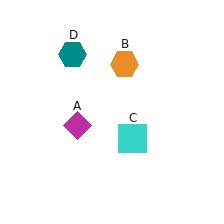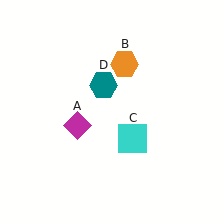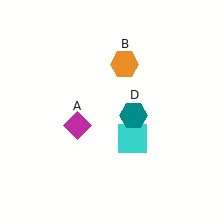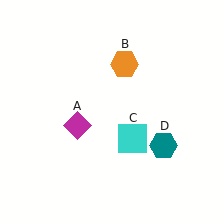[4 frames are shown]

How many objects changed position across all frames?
1 object changed position: teal hexagon (object D).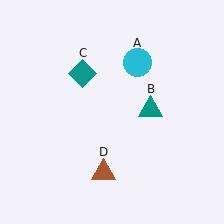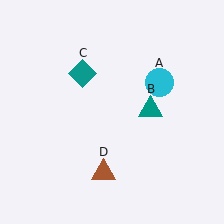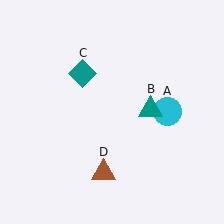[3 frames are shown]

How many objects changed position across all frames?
1 object changed position: cyan circle (object A).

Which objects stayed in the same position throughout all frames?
Teal triangle (object B) and teal diamond (object C) and brown triangle (object D) remained stationary.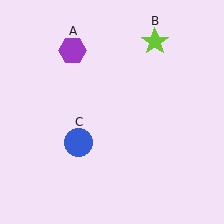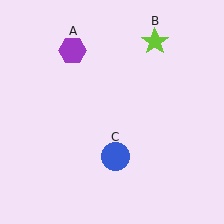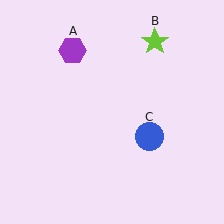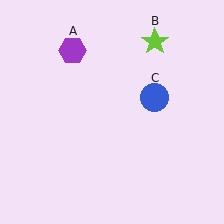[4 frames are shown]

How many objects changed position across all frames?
1 object changed position: blue circle (object C).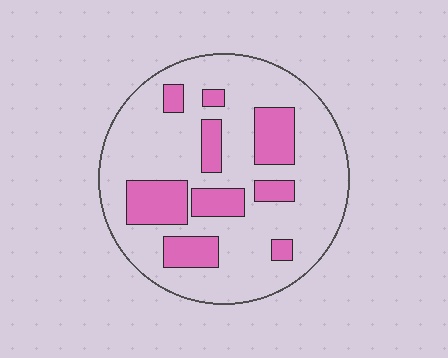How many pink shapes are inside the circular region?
9.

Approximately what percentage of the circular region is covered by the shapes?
Approximately 25%.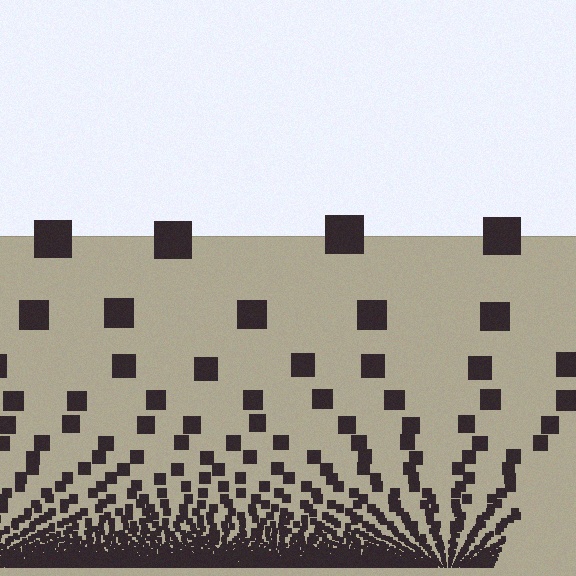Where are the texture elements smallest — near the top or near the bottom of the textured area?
Near the bottom.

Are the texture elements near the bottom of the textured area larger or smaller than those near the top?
Smaller. The gradient is inverted — elements near the bottom are smaller and denser.